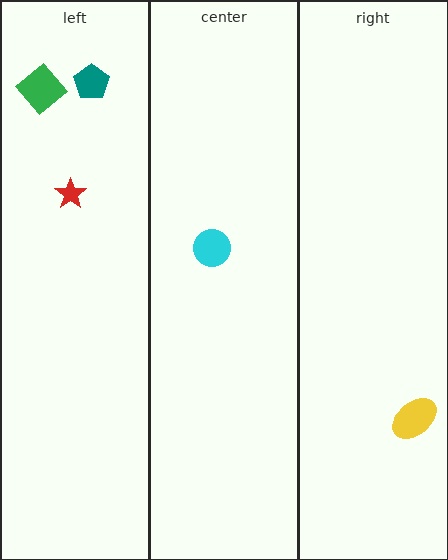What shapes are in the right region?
The yellow ellipse.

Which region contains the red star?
The left region.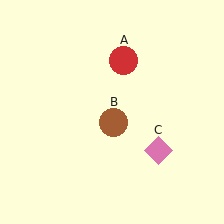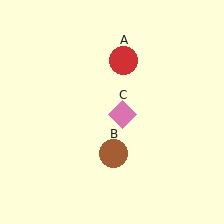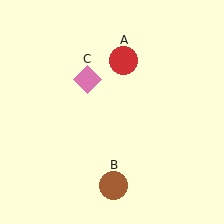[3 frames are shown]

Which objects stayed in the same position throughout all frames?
Red circle (object A) remained stationary.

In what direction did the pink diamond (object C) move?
The pink diamond (object C) moved up and to the left.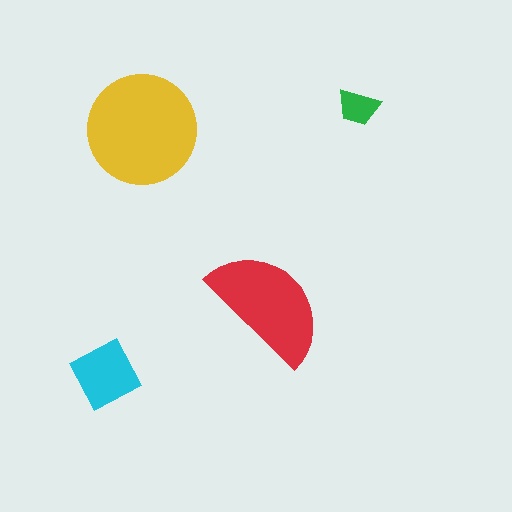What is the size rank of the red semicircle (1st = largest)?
2nd.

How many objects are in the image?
There are 4 objects in the image.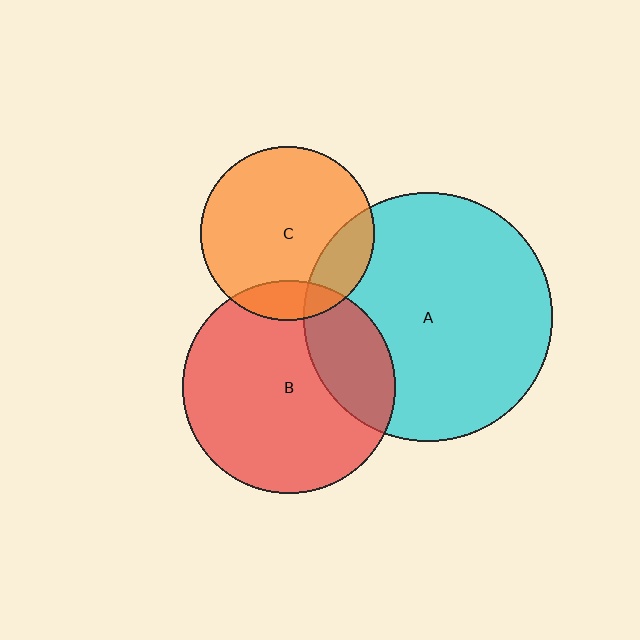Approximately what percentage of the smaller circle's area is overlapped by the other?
Approximately 25%.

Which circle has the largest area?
Circle A (cyan).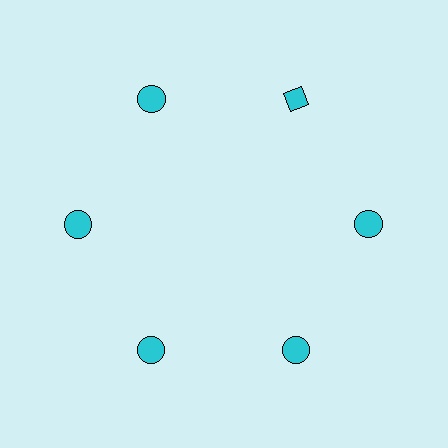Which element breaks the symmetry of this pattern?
The cyan diamond at roughly the 1 o'clock position breaks the symmetry. All other shapes are cyan circles.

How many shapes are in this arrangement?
There are 6 shapes arranged in a ring pattern.